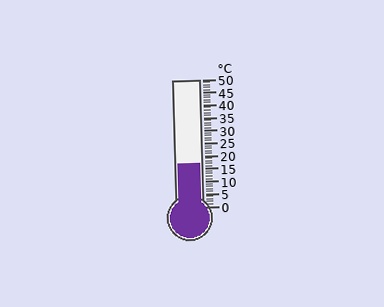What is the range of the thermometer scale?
The thermometer scale ranges from 0°C to 50°C.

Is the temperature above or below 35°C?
The temperature is below 35°C.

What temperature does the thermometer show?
The thermometer shows approximately 17°C.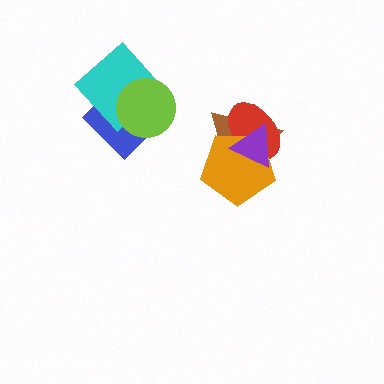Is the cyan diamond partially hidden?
Yes, it is partially covered by another shape.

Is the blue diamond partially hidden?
Yes, it is partially covered by another shape.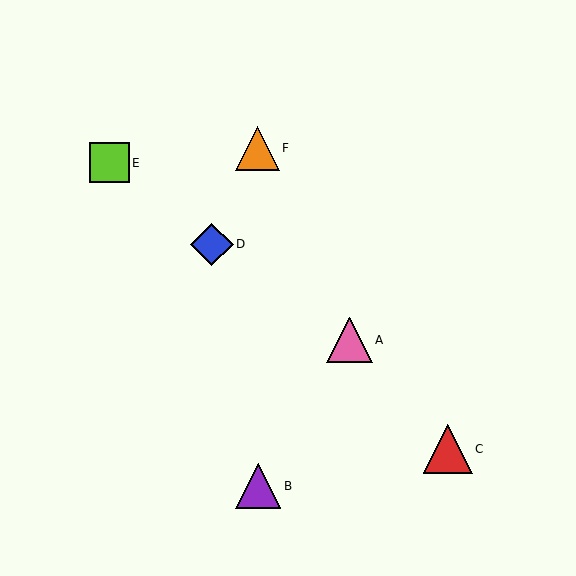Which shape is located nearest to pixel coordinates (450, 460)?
The red triangle (labeled C) at (448, 449) is nearest to that location.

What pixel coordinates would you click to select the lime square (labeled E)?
Click at (109, 163) to select the lime square E.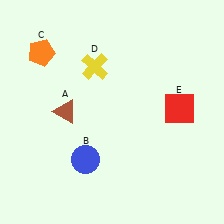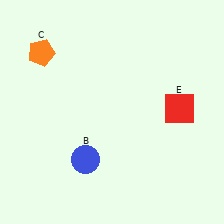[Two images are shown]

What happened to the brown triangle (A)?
The brown triangle (A) was removed in Image 2. It was in the top-left area of Image 1.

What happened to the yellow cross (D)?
The yellow cross (D) was removed in Image 2. It was in the top-left area of Image 1.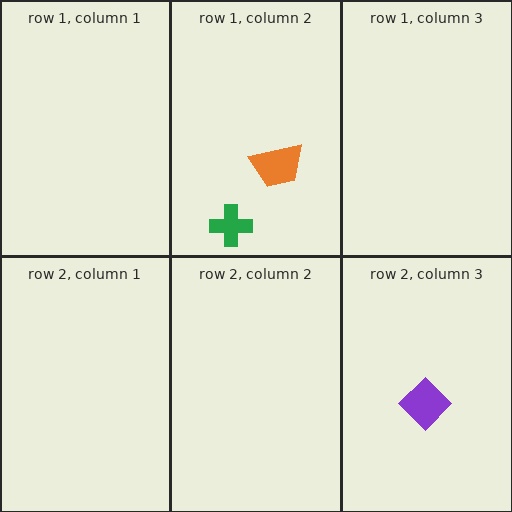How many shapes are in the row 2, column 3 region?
1.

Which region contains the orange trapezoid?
The row 1, column 2 region.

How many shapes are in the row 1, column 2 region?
2.